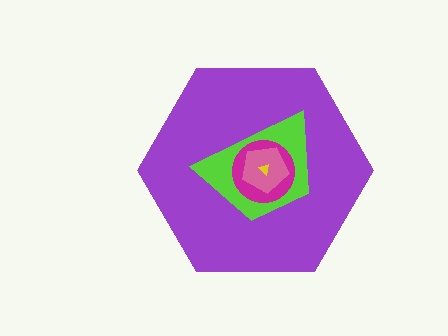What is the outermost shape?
The purple hexagon.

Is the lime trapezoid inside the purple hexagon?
Yes.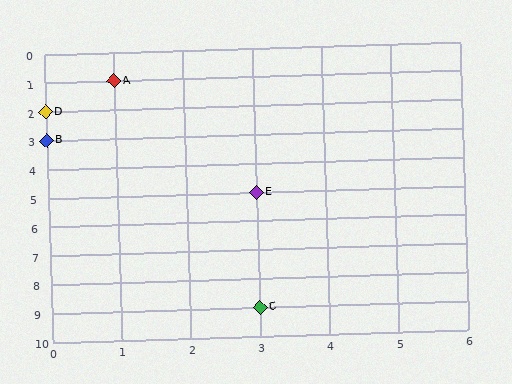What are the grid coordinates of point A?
Point A is at grid coordinates (1, 1).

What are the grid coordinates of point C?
Point C is at grid coordinates (3, 9).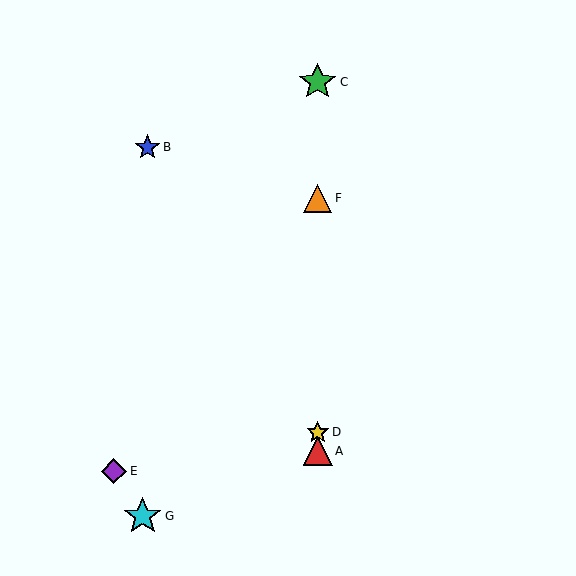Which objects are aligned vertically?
Objects A, C, D, F are aligned vertically.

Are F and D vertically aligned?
Yes, both are at x≈318.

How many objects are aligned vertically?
4 objects (A, C, D, F) are aligned vertically.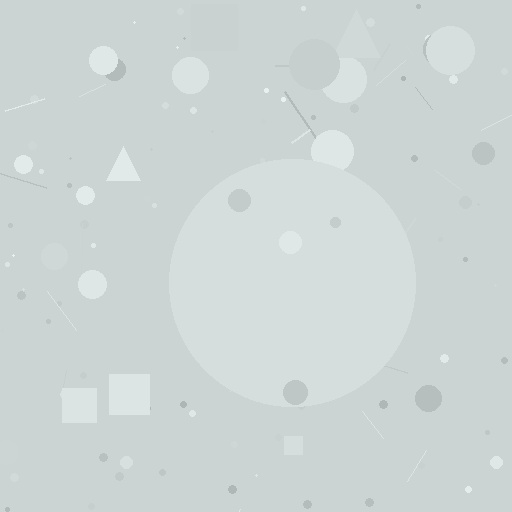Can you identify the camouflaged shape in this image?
The camouflaged shape is a circle.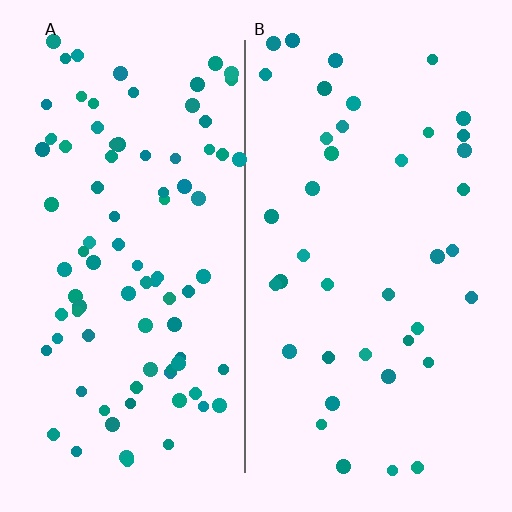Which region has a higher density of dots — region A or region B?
A (the left).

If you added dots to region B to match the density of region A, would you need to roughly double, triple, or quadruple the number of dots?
Approximately double.